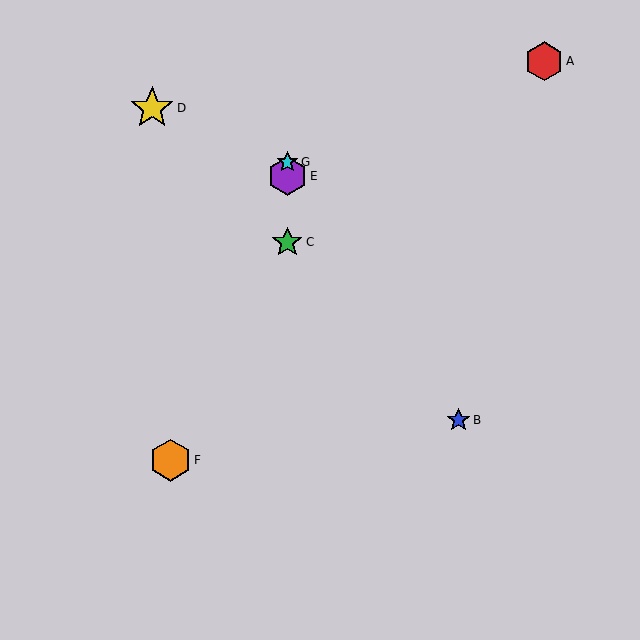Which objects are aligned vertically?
Objects C, E, G are aligned vertically.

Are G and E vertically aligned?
Yes, both are at x≈287.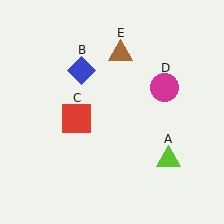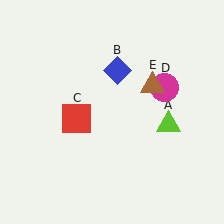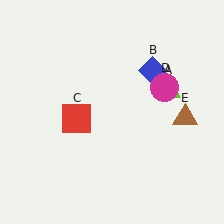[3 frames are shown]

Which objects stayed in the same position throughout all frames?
Red square (object C) and magenta circle (object D) remained stationary.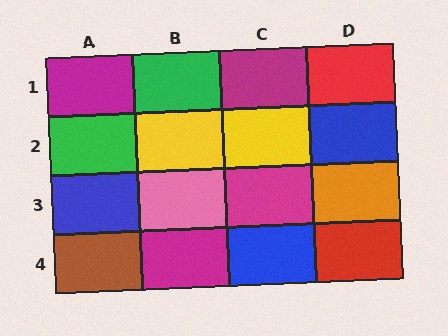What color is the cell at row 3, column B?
Pink.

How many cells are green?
2 cells are green.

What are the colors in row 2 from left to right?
Green, yellow, yellow, blue.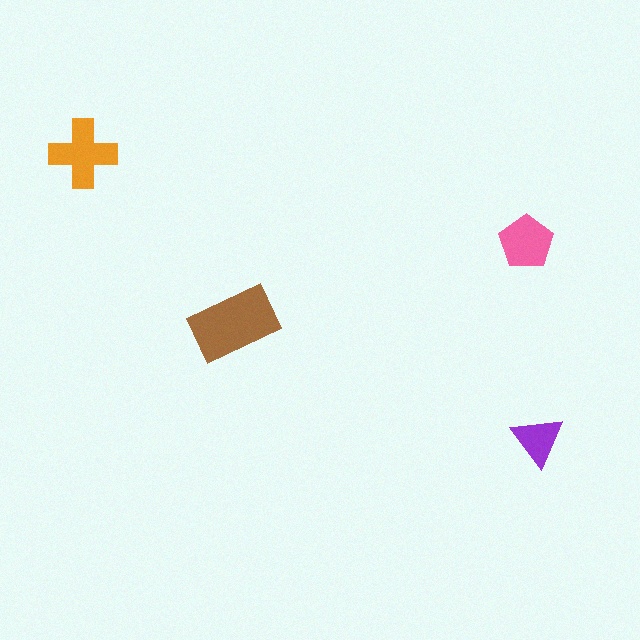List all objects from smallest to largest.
The purple triangle, the pink pentagon, the orange cross, the brown rectangle.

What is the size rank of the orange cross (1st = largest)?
2nd.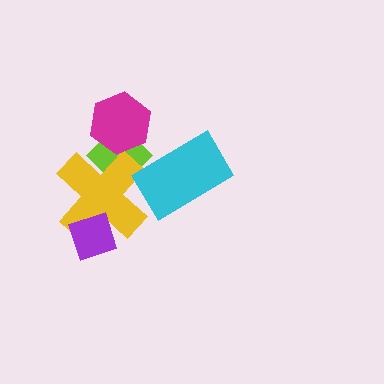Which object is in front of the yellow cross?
The purple diamond is in front of the yellow cross.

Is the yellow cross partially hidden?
Yes, it is partially covered by another shape.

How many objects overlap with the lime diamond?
3 objects overlap with the lime diamond.